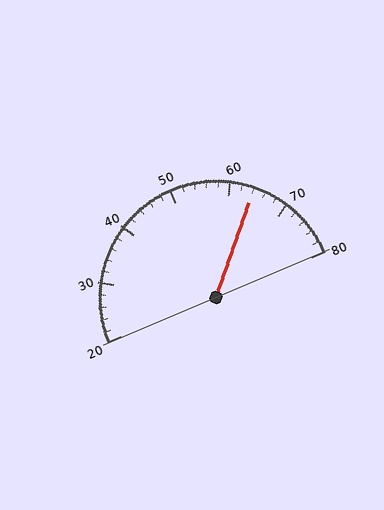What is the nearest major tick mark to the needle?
The nearest major tick mark is 60.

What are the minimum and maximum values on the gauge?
The gauge ranges from 20 to 80.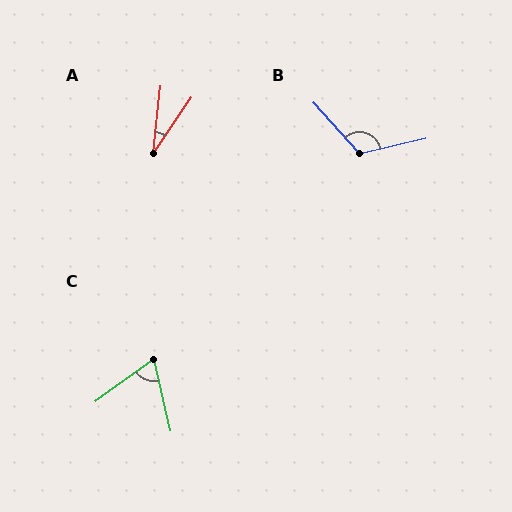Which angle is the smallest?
A, at approximately 28 degrees.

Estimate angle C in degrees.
Approximately 67 degrees.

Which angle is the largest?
B, at approximately 119 degrees.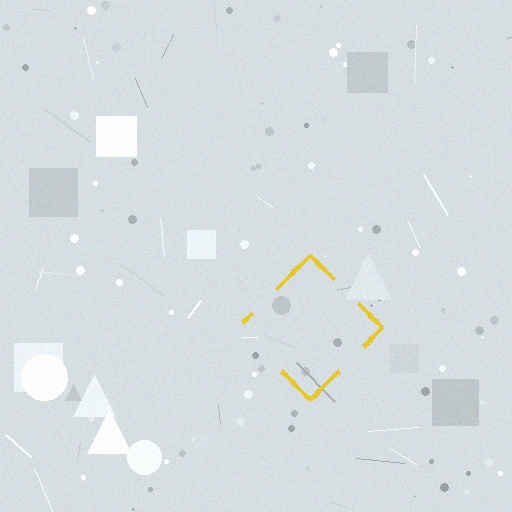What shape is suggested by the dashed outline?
The dashed outline suggests a diamond.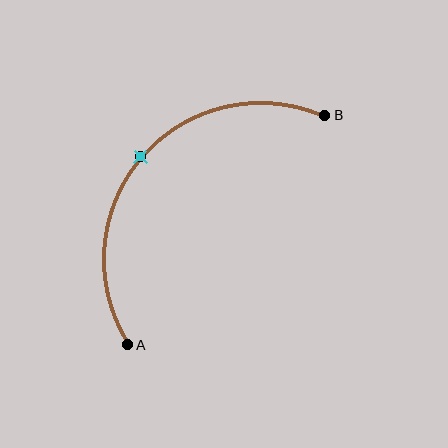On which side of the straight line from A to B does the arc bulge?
The arc bulges above and to the left of the straight line connecting A and B.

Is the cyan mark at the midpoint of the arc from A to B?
Yes. The cyan mark lies on the arc at equal arc-length from both A and B — it is the arc midpoint.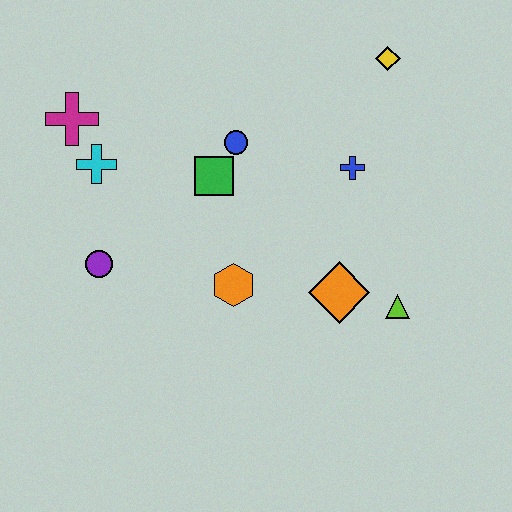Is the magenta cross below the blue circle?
No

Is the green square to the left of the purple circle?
No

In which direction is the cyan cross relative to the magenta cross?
The cyan cross is below the magenta cross.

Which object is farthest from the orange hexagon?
The yellow diamond is farthest from the orange hexagon.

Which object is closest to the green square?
The blue circle is closest to the green square.